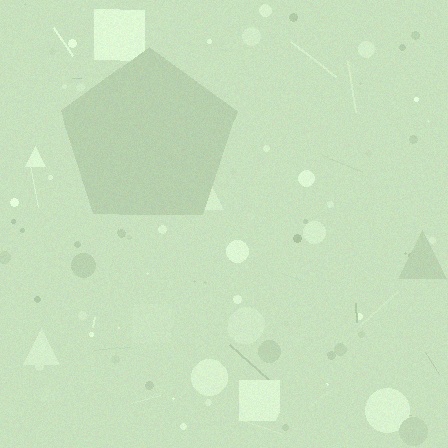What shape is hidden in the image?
A pentagon is hidden in the image.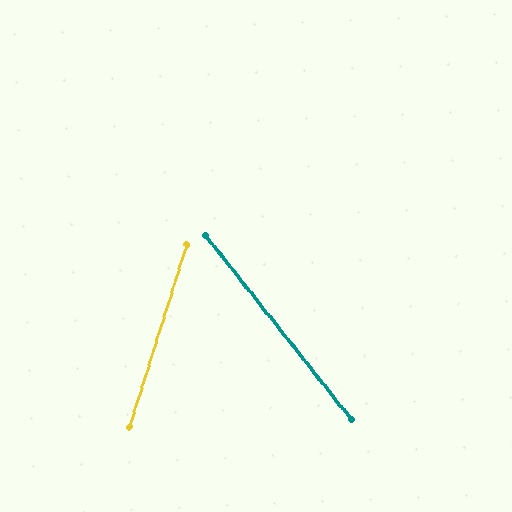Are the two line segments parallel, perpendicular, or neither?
Neither parallel nor perpendicular — they differ by about 56°.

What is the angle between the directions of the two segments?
Approximately 56 degrees.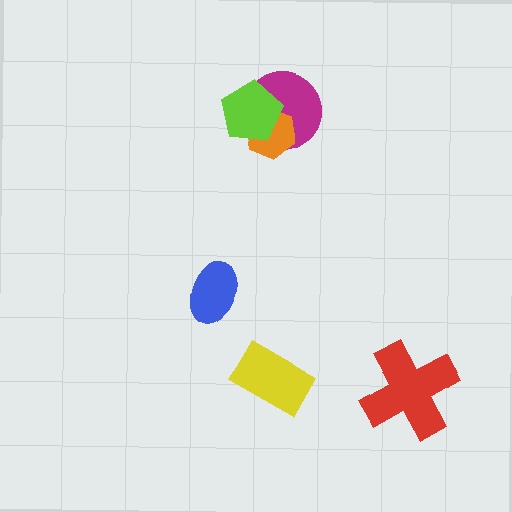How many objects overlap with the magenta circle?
2 objects overlap with the magenta circle.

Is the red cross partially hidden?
No, no other shape covers it.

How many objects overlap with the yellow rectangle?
0 objects overlap with the yellow rectangle.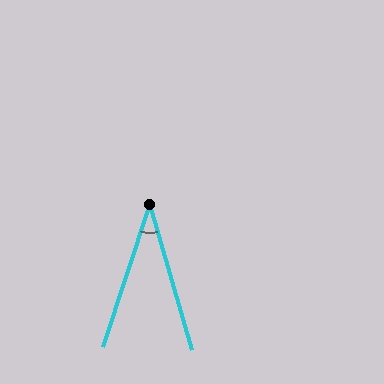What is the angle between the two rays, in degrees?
Approximately 34 degrees.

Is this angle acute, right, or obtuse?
It is acute.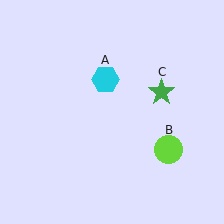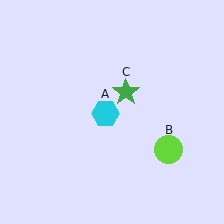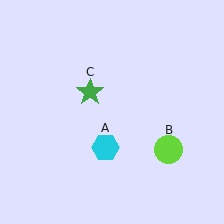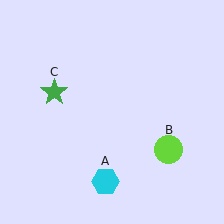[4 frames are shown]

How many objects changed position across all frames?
2 objects changed position: cyan hexagon (object A), green star (object C).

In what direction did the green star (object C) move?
The green star (object C) moved left.